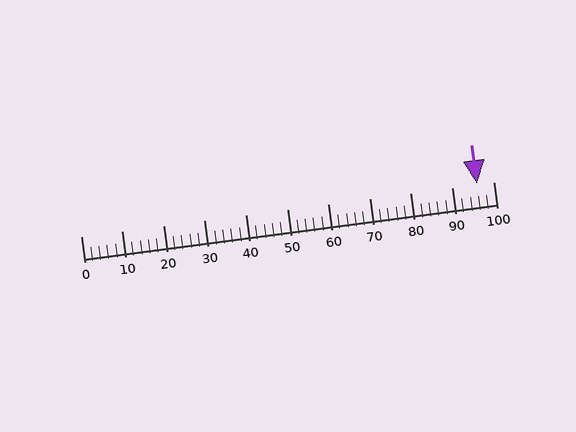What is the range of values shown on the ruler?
The ruler shows values from 0 to 100.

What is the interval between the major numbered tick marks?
The major tick marks are spaced 10 units apart.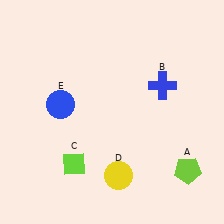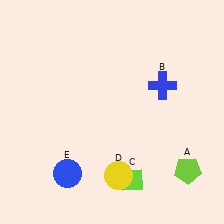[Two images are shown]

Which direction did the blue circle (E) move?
The blue circle (E) moved down.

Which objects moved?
The objects that moved are: the lime diamond (C), the blue circle (E).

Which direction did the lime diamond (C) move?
The lime diamond (C) moved right.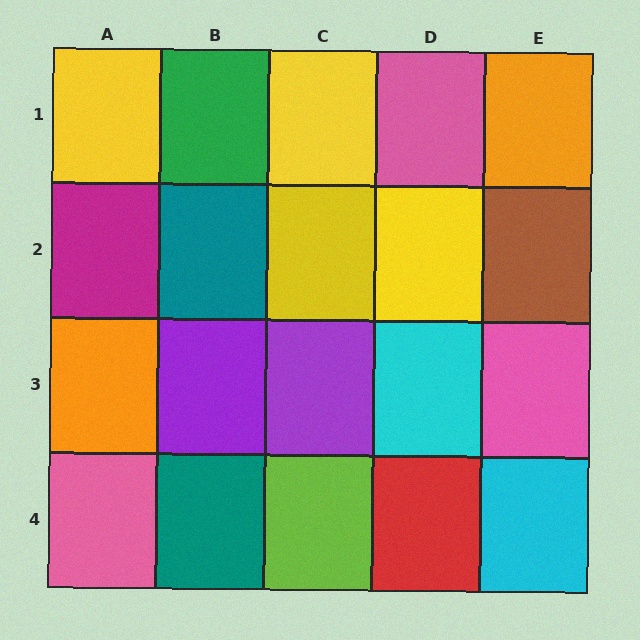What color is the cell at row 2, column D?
Yellow.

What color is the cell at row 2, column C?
Yellow.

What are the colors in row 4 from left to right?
Pink, teal, lime, red, cyan.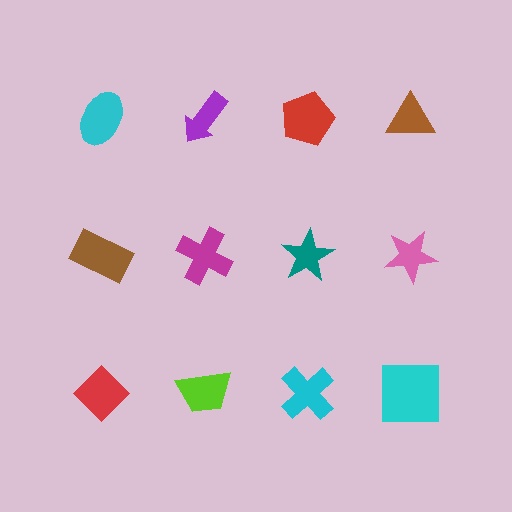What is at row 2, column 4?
A pink star.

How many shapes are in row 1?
4 shapes.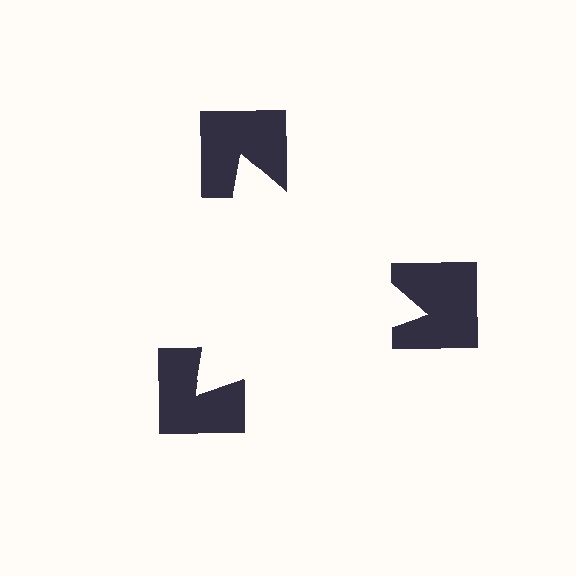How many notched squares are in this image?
There are 3 — one at each vertex of the illusory triangle.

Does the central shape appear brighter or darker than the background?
It typically appears slightly brighter than the background, even though no actual brightness change is drawn.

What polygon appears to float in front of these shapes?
An illusory triangle — its edges are inferred from the aligned wedge cuts in the notched squares, not physically drawn.